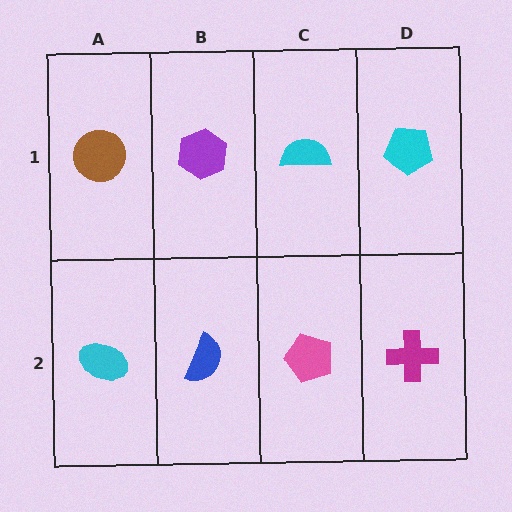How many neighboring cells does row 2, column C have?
3.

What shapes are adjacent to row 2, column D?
A cyan pentagon (row 1, column D), a pink pentagon (row 2, column C).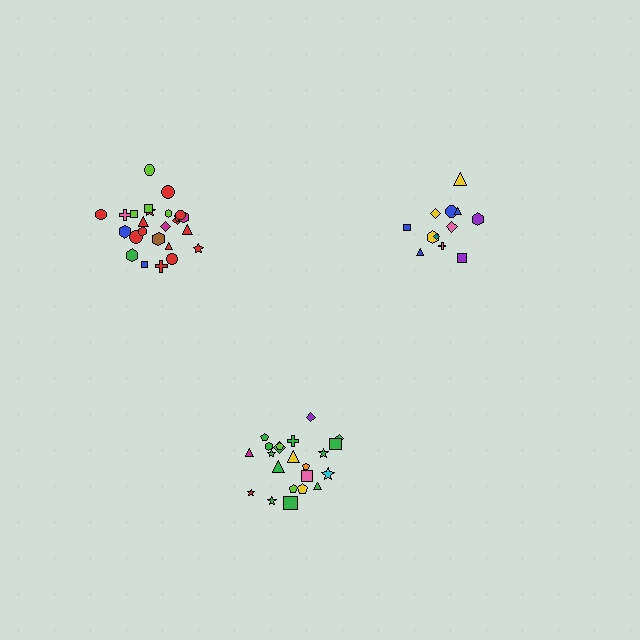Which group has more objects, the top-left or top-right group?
The top-left group.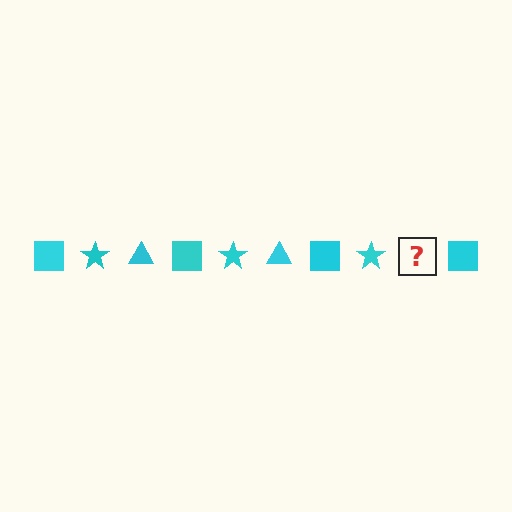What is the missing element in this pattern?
The missing element is a cyan triangle.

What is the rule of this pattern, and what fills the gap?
The rule is that the pattern cycles through square, star, triangle shapes in cyan. The gap should be filled with a cyan triangle.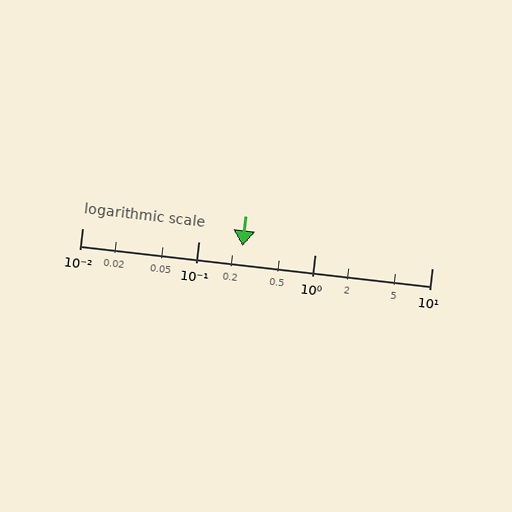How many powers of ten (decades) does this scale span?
The scale spans 3 decades, from 0.01 to 10.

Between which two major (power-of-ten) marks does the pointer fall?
The pointer is between 0.1 and 1.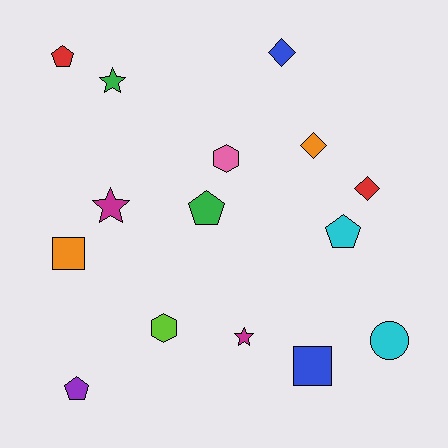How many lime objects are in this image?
There is 1 lime object.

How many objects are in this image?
There are 15 objects.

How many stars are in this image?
There are 3 stars.